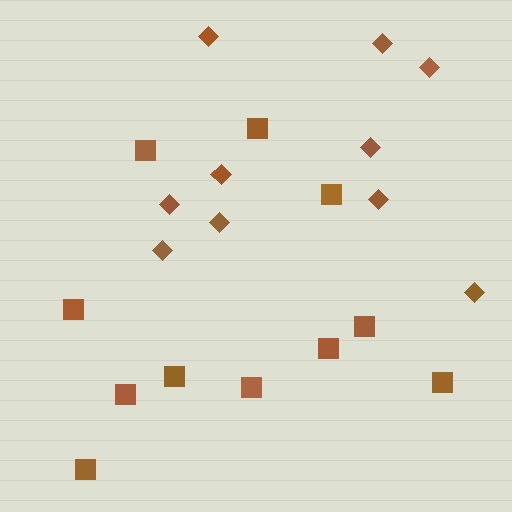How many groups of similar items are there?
There are 2 groups: one group of diamonds (10) and one group of squares (11).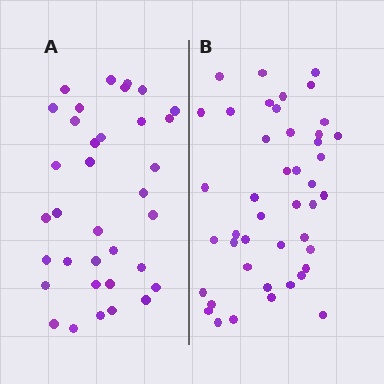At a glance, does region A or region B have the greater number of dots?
Region B (the right region) has more dots.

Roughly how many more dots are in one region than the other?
Region B has roughly 8 or so more dots than region A.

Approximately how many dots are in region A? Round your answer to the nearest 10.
About 40 dots. (The exact count is 35, which rounds to 40.)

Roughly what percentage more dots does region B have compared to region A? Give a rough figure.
About 25% more.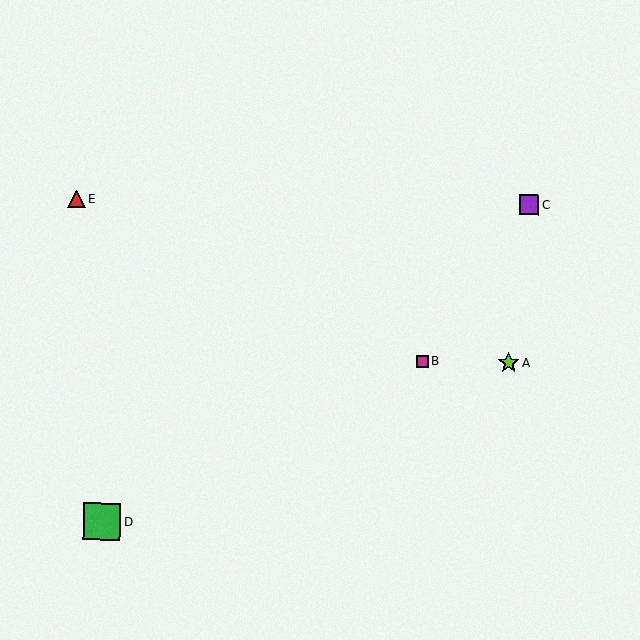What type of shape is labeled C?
Shape C is a purple square.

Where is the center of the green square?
The center of the green square is at (102, 522).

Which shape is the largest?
The green square (labeled D) is the largest.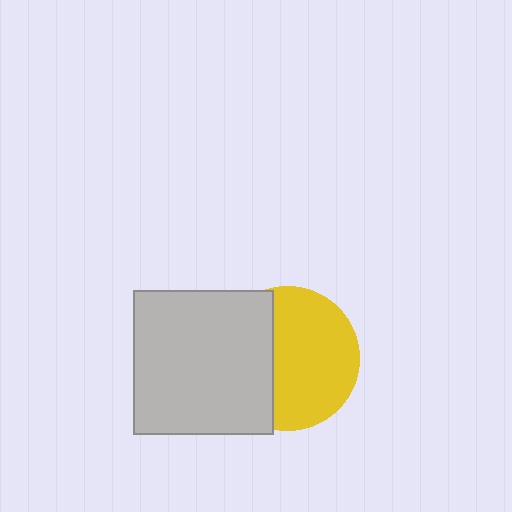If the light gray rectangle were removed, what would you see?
You would see the complete yellow circle.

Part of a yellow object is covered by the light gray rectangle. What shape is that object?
It is a circle.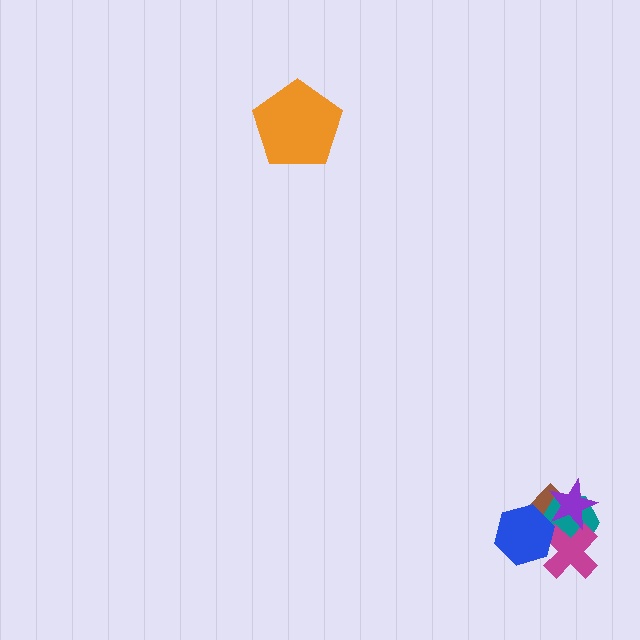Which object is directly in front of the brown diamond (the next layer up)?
The teal hexagon is directly in front of the brown diamond.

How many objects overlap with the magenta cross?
4 objects overlap with the magenta cross.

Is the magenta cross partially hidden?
Yes, it is partially covered by another shape.